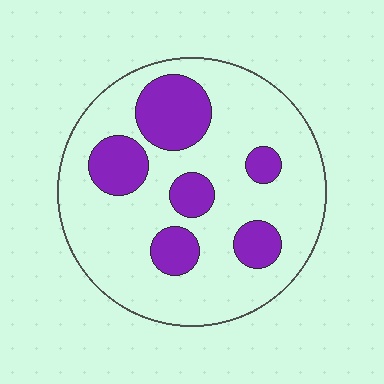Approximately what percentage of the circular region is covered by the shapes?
Approximately 25%.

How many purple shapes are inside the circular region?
6.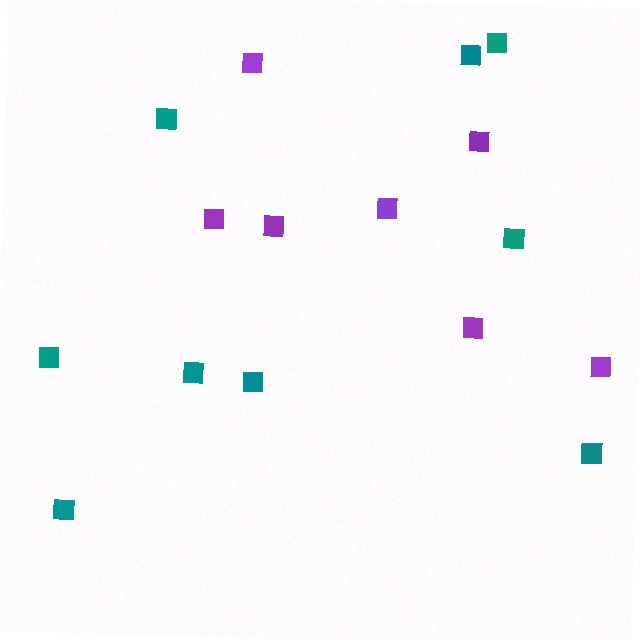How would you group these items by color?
There are 2 groups: one group of purple squares (7) and one group of teal squares (9).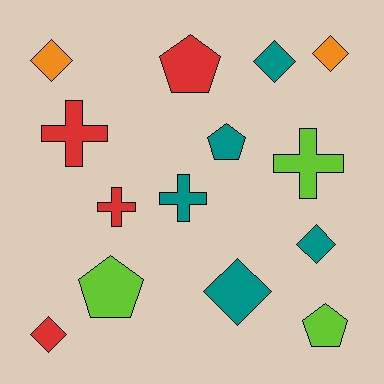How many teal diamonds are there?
There are 3 teal diamonds.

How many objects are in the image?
There are 14 objects.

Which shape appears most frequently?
Diamond, with 6 objects.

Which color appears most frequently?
Teal, with 5 objects.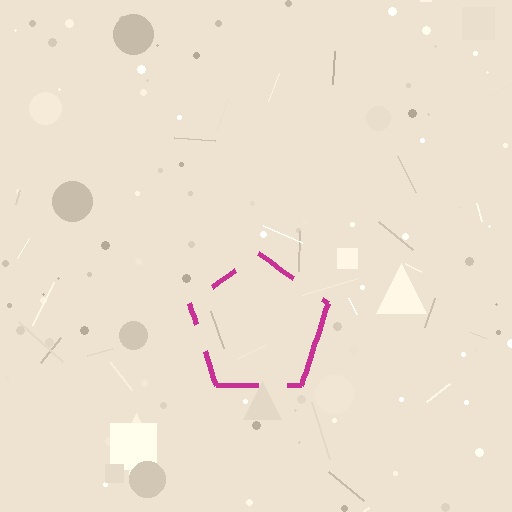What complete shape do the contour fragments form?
The contour fragments form a pentagon.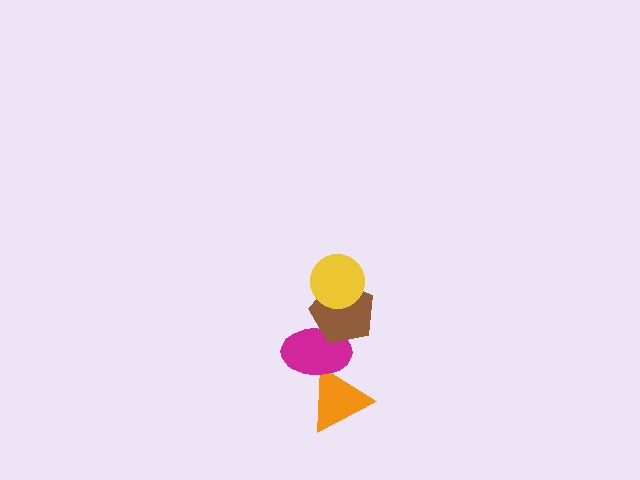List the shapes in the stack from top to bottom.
From top to bottom: the yellow circle, the brown pentagon, the magenta ellipse, the orange triangle.